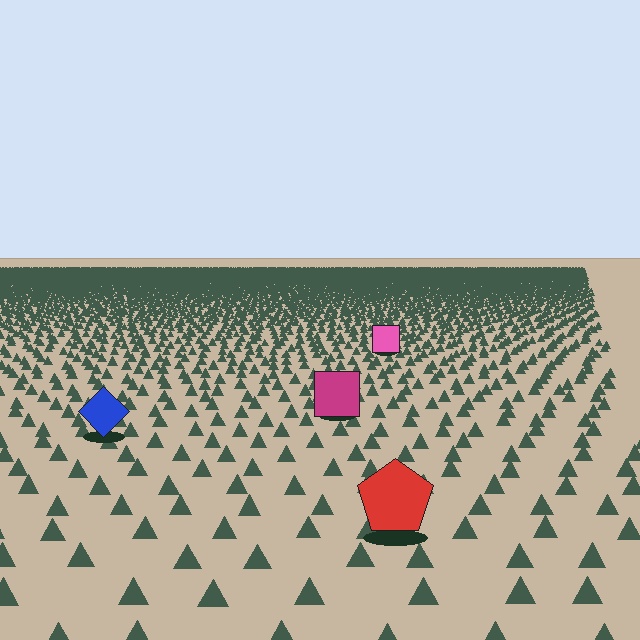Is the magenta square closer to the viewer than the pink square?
Yes. The magenta square is closer — you can tell from the texture gradient: the ground texture is coarser near it.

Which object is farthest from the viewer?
The pink square is farthest from the viewer. It appears smaller and the ground texture around it is denser.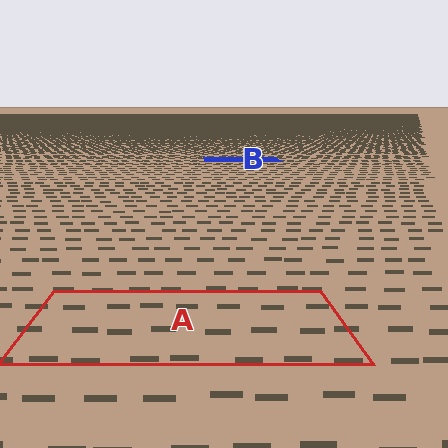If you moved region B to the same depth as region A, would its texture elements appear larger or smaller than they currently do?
They would appear larger. At a closer depth, the same texture elements are projected at a bigger on-screen size.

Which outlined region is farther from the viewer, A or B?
Region B is farther from the viewer — the texture elements inside it appear smaller and more densely packed.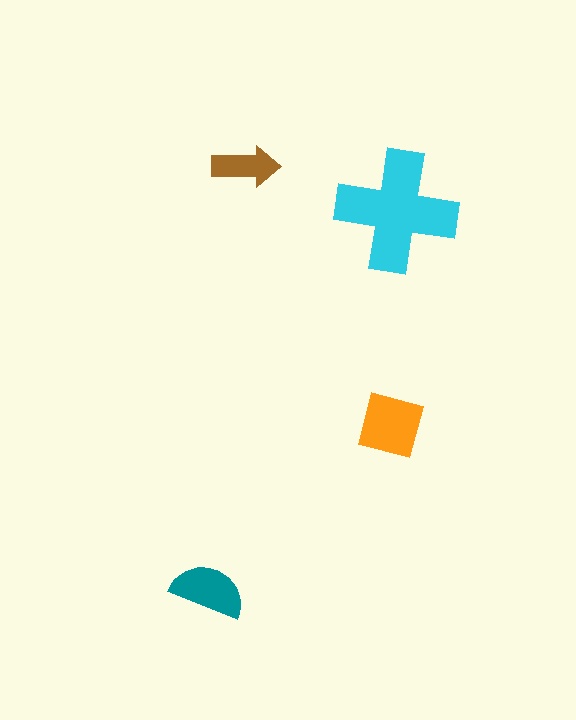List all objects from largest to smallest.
The cyan cross, the orange square, the teal semicircle, the brown arrow.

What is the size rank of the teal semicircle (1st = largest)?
3rd.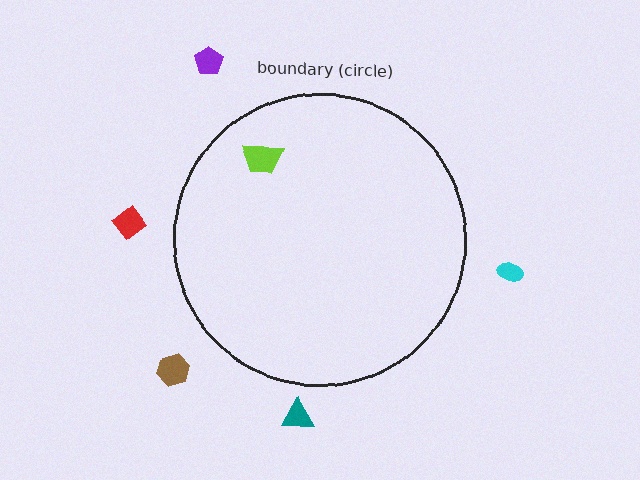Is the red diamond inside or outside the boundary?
Outside.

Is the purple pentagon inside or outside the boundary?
Outside.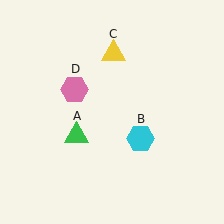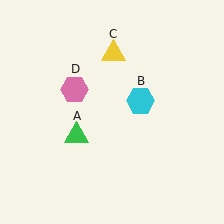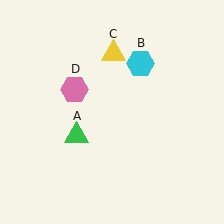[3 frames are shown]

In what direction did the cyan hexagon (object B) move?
The cyan hexagon (object B) moved up.